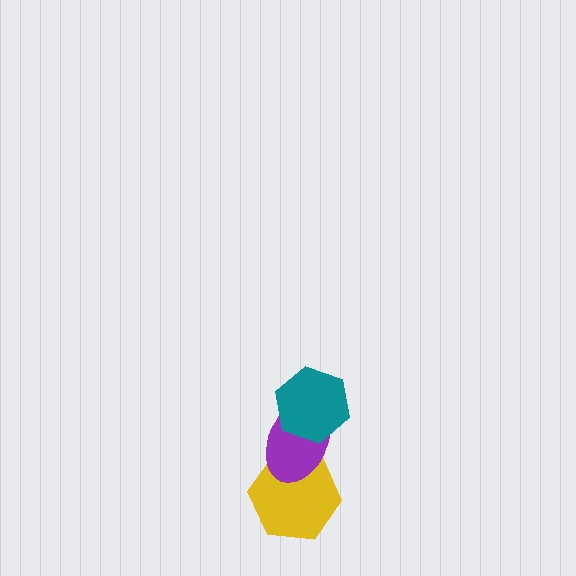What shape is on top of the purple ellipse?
The teal hexagon is on top of the purple ellipse.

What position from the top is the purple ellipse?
The purple ellipse is 2nd from the top.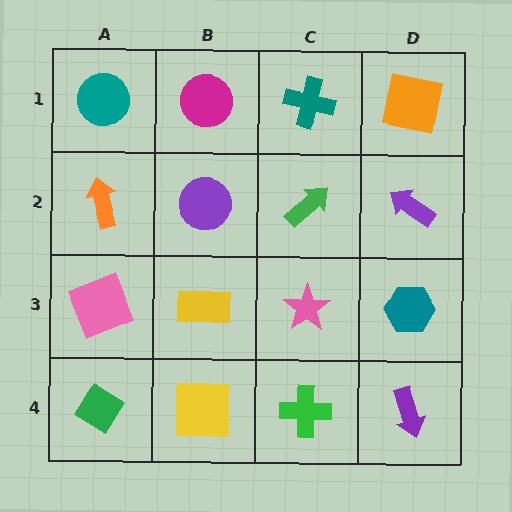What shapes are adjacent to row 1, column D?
A purple arrow (row 2, column D), a teal cross (row 1, column C).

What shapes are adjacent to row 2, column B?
A magenta circle (row 1, column B), a yellow rectangle (row 3, column B), an orange arrow (row 2, column A), a green arrow (row 2, column C).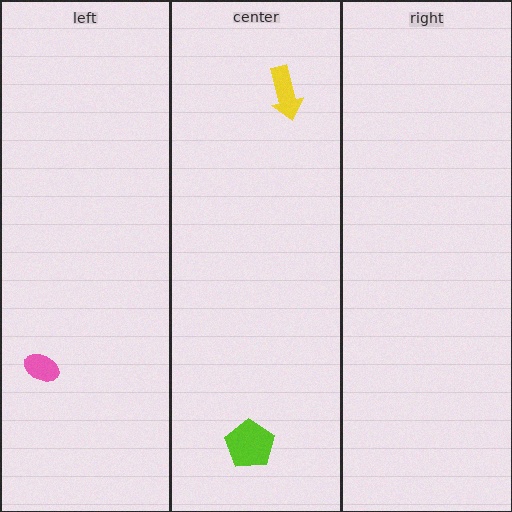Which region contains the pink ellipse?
The left region.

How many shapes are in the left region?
1.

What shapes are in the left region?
The pink ellipse.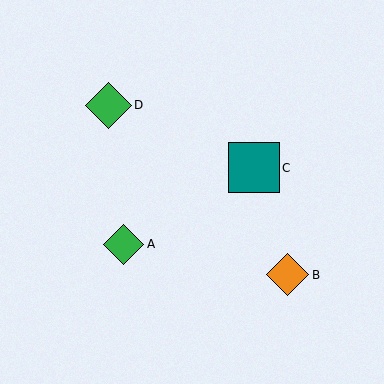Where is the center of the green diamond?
The center of the green diamond is at (123, 244).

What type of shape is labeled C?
Shape C is a teal square.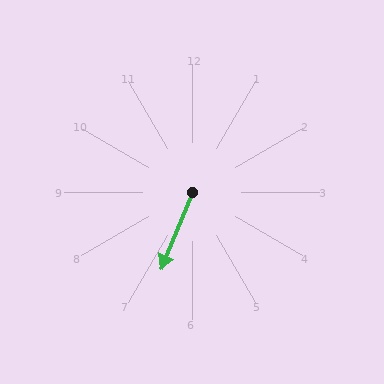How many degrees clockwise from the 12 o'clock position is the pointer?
Approximately 202 degrees.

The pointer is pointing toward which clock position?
Roughly 7 o'clock.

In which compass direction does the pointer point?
South.